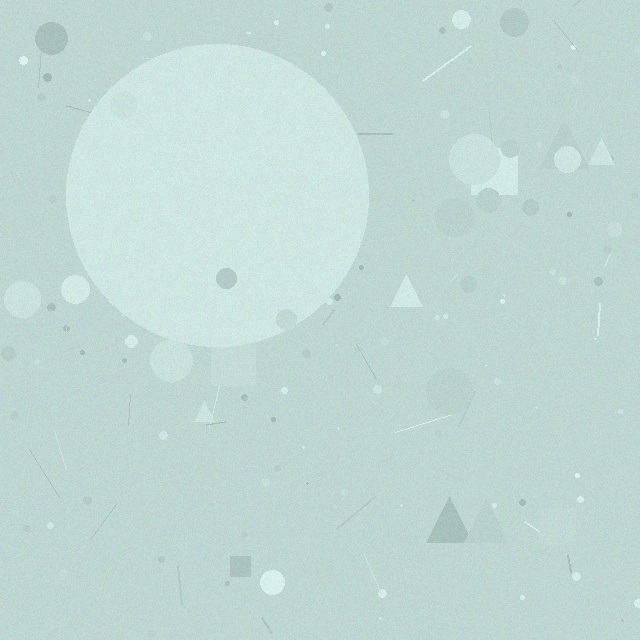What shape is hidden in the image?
A circle is hidden in the image.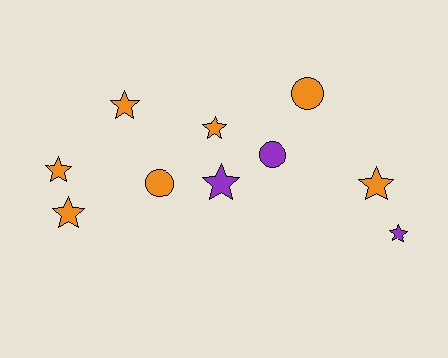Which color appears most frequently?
Orange, with 7 objects.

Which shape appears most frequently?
Star, with 7 objects.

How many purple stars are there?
There are 2 purple stars.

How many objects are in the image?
There are 10 objects.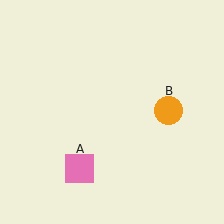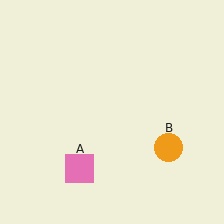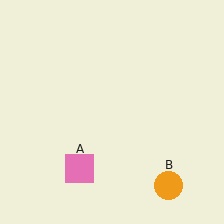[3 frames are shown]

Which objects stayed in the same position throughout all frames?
Pink square (object A) remained stationary.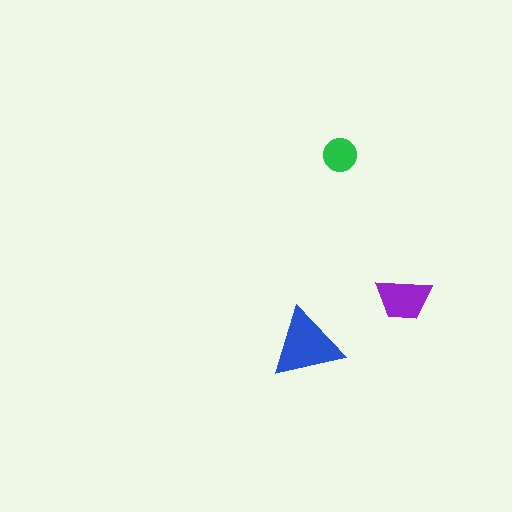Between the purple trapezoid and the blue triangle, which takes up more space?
The blue triangle.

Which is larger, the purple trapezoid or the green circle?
The purple trapezoid.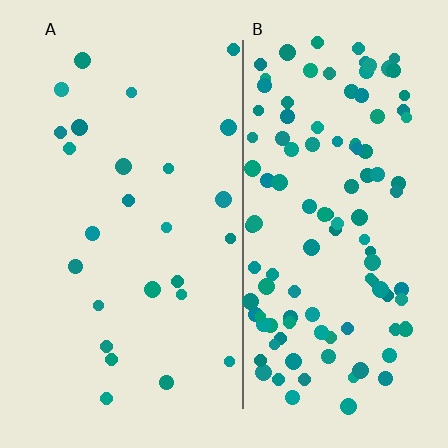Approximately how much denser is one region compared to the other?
Approximately 4.5× — region B over region A.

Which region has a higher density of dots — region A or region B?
B (the right).